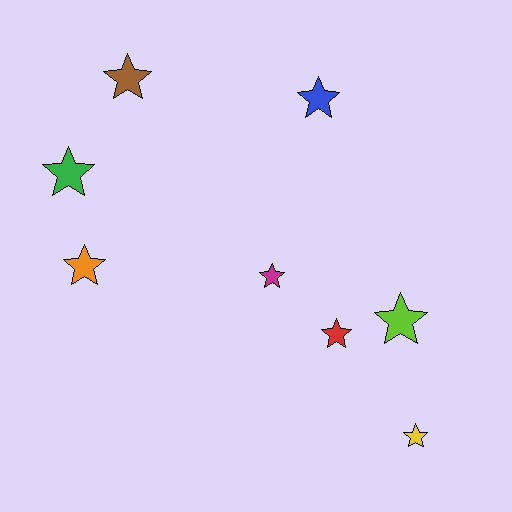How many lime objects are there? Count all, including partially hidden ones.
There is 1 lime object.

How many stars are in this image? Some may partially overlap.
There are 8 stars.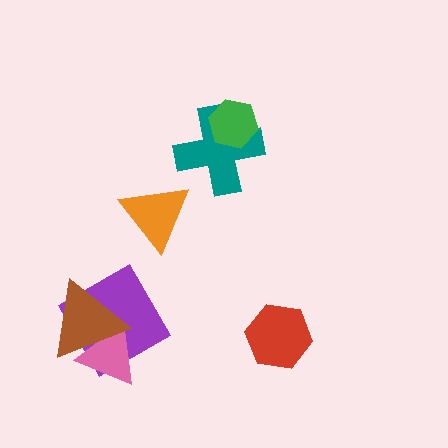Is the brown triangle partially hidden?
No, no other shape covers it.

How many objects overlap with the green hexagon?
1 object overlaps with the green hexagon.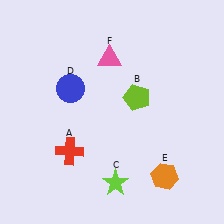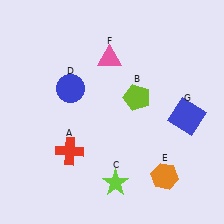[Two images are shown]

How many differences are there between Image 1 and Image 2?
There is 1 difference between the two images.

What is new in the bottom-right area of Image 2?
A blue square (G) was added in the bottom-right area of Image 2.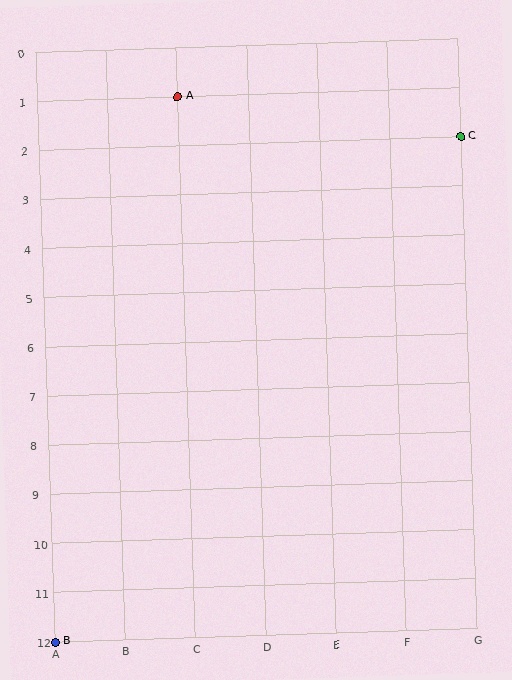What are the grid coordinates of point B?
Point B is at grid coordinates (A, 12).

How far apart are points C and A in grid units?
Points C and A are 4 columns and 1 row apart (about 4.1 grid units diagonally).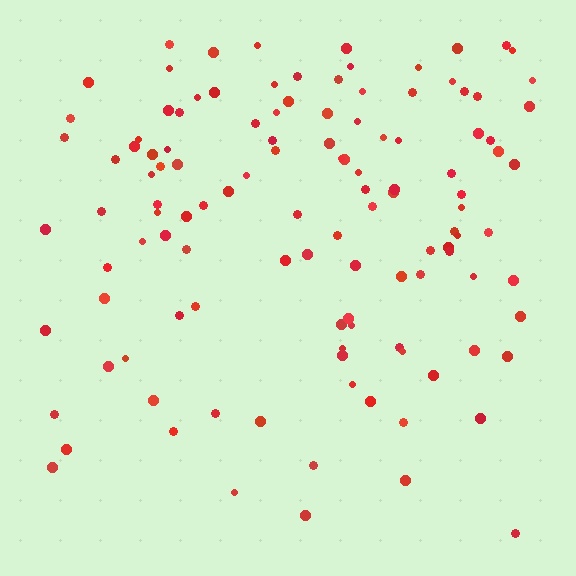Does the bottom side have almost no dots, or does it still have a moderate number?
Still a moderate number, just noticeably fewer than the top.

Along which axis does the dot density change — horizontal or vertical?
Vertical.